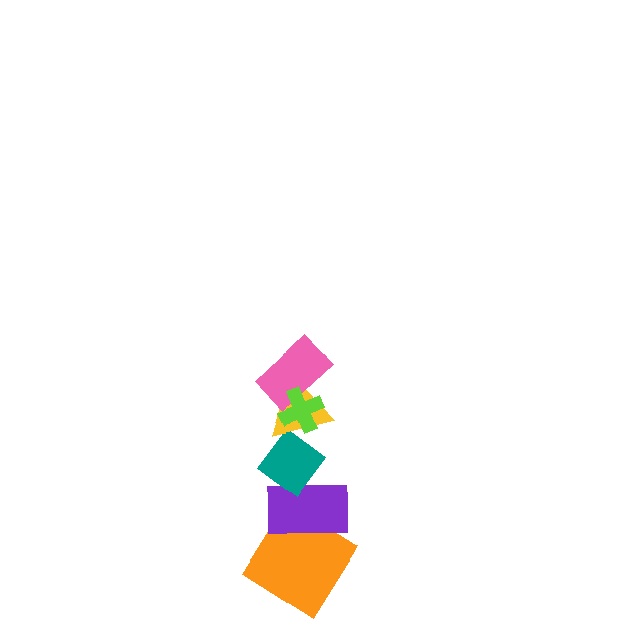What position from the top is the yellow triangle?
The yellow triangle is 3rd from the top.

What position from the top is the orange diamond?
The orange diamond is 6th from the top.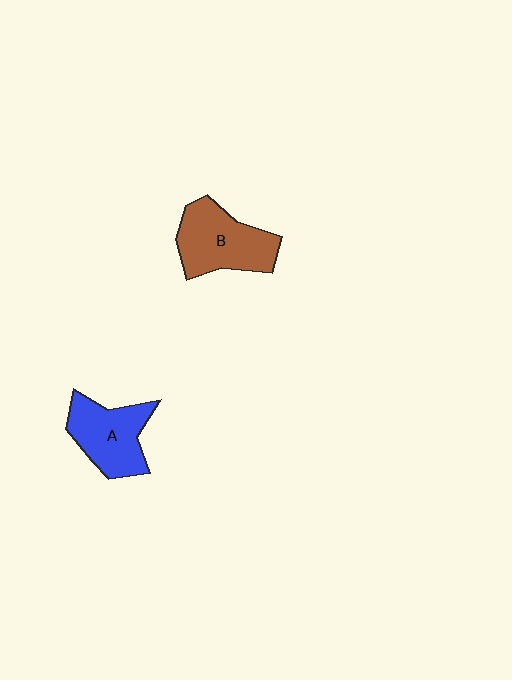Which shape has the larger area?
Shape B (brown).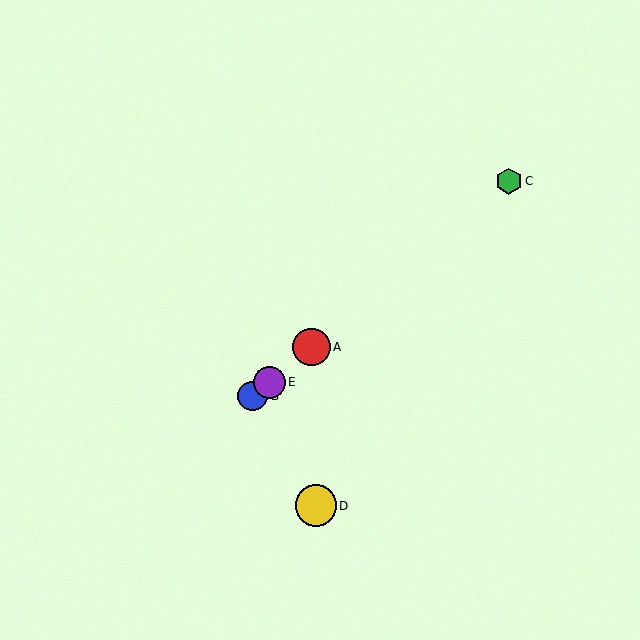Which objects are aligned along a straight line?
Objects A, B, C, E are aligned along a straight line.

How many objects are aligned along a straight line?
4 objects (A, B, C, E) are aligned along a straight line.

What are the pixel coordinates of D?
Object D is at (316, 506).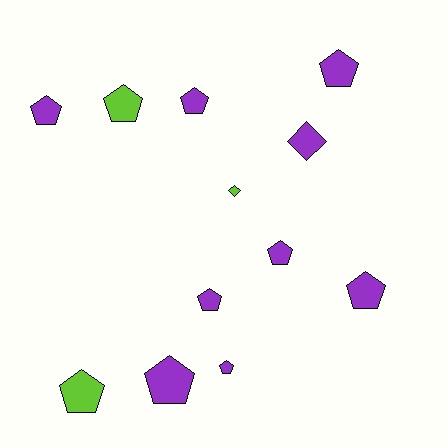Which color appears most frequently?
Purple, with 9 objects.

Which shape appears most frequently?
Pentagon, with 10 objects.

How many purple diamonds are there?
There is 1 purple diamond.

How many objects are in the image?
There are 12 objects.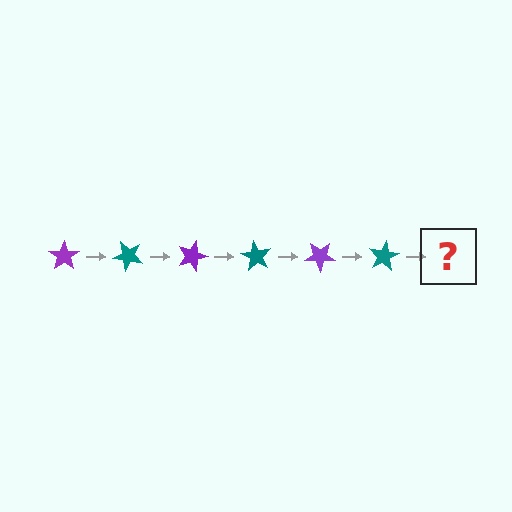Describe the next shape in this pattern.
It should be a purple star, rotated 270 degrees from the start.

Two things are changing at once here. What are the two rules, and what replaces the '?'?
The two rules are that it rotates 45 degrees each step and the color cycles through purple and teal. The '?' should be a purple star, rotated 270 degrees from the start.